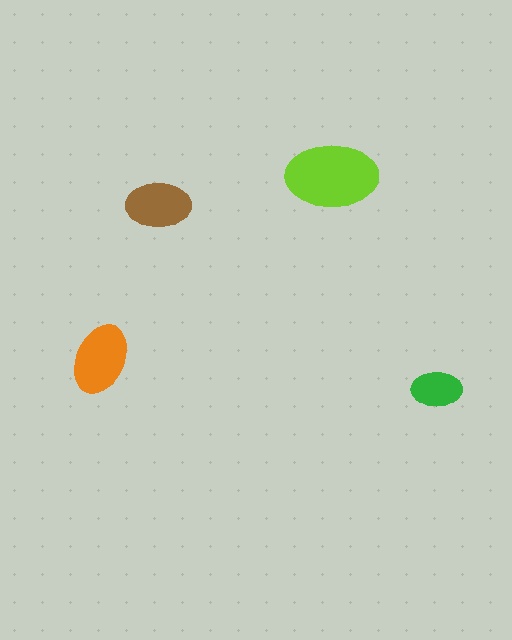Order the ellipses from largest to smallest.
the lime one, the orange one, the brown one, the green one.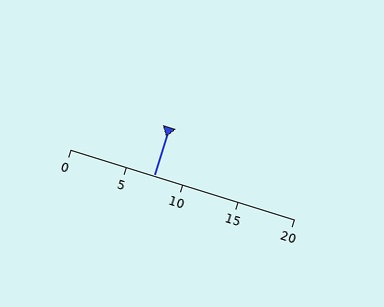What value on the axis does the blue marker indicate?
The marker indicates approximately 7.5.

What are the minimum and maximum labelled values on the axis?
The axis runs from 0 to 20.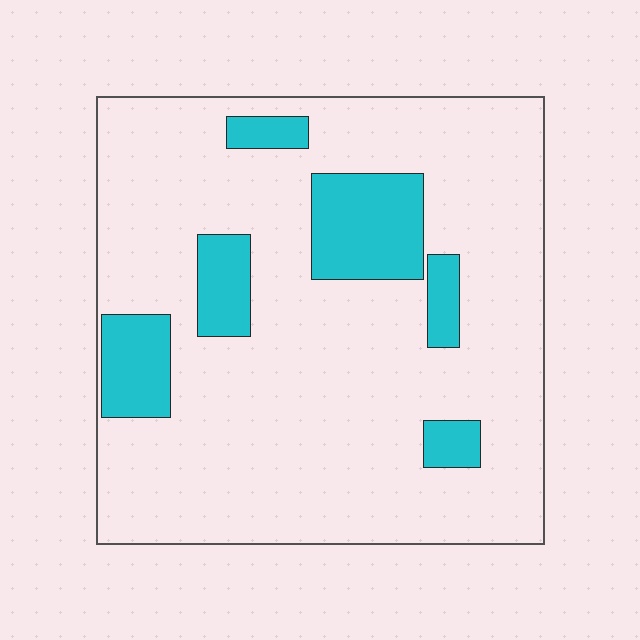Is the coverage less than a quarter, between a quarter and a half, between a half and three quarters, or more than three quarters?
Less than a quarter.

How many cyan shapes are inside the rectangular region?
6.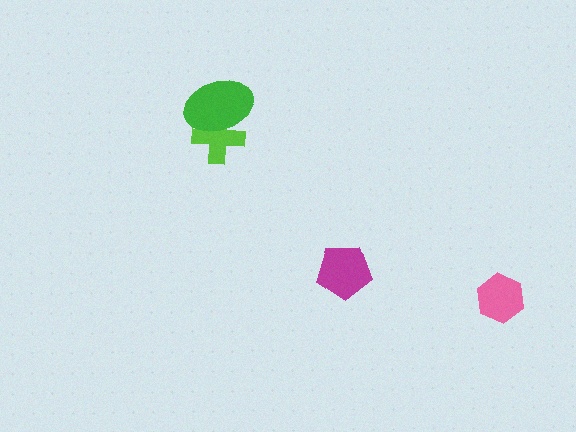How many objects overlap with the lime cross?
1 object overlaps with the lime cross.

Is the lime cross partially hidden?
Yes, it is partially covered by another shape.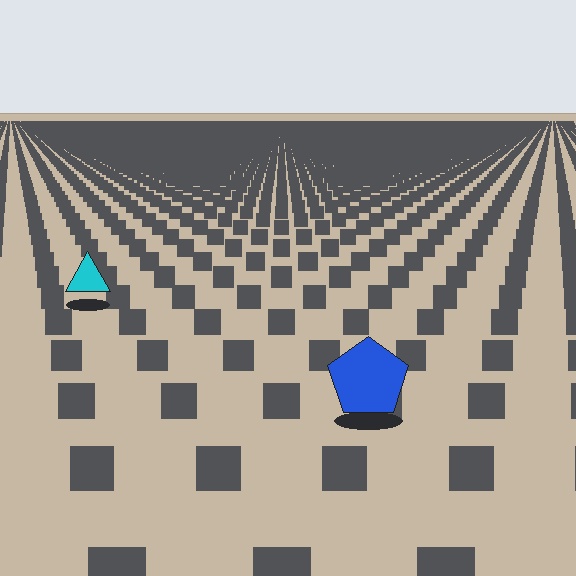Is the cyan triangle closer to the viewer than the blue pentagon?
No. The blue pentagon is closer — you can tell from the texture gradient: the ground texture is coarser near it.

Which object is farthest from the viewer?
The cyan triangle is farthest from the viewer. It appears smaller and the ground texture around it is denser.